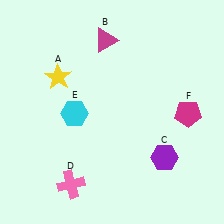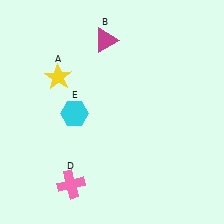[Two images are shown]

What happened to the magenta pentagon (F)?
The magenta pentagon (F) was removed in Image 2. It was in the bottom-right area of Image 1.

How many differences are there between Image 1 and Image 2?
There are 2 differences between the two images.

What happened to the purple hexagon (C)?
The purple hexagon (C) was removed in Image 2. It was in the bottom-right area of Image 1.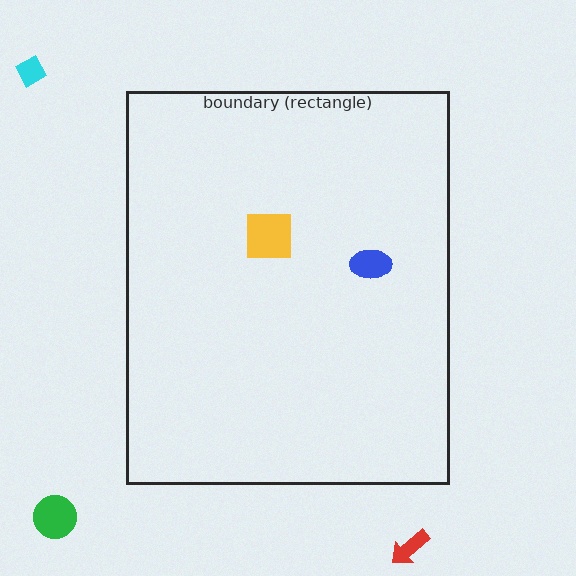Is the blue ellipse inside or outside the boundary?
Inside.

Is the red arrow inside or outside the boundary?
Outside.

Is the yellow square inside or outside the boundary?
Inside.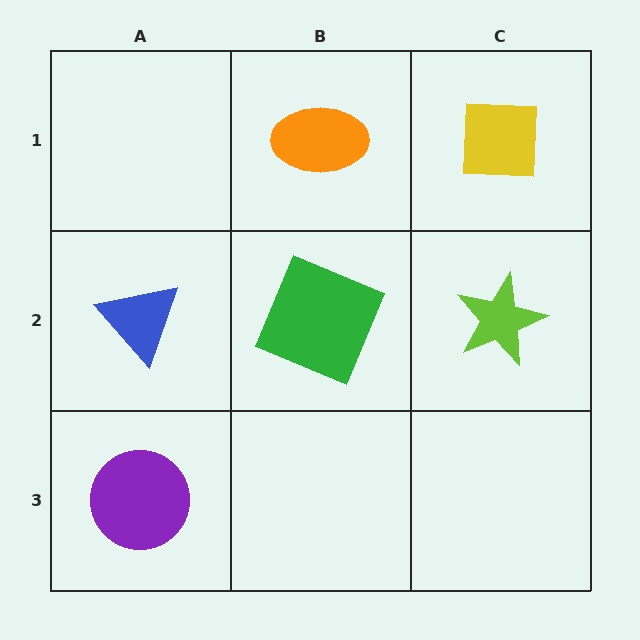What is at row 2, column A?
A blue triangle.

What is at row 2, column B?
A green square.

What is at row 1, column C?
A yellow square.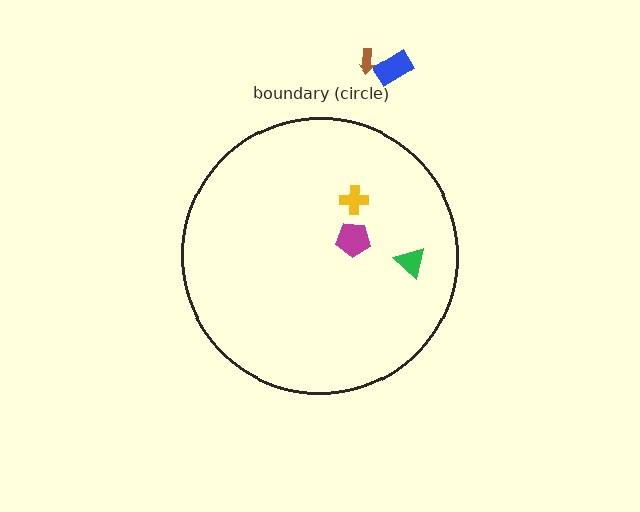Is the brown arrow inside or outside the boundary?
Outside.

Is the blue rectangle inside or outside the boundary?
Outside.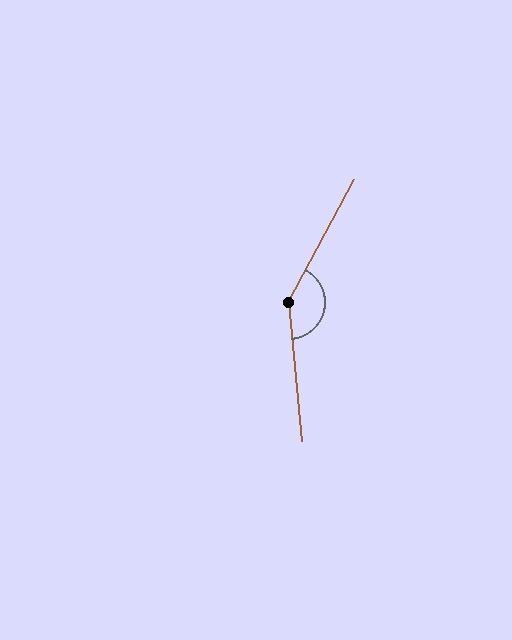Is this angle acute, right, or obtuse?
It is obtuse.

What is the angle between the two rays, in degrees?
Approximately 146 degrees.